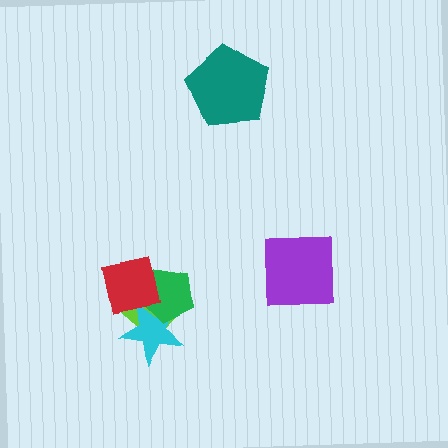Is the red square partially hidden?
No, no other shape covers it.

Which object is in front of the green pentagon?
The red square is in front of the green pentagon.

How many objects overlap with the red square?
3 objects overlap with the red square.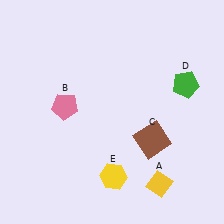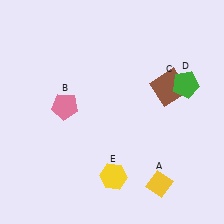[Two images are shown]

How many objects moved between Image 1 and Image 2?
1 object moved between the two images.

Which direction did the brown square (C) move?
The brown square (C) moved up.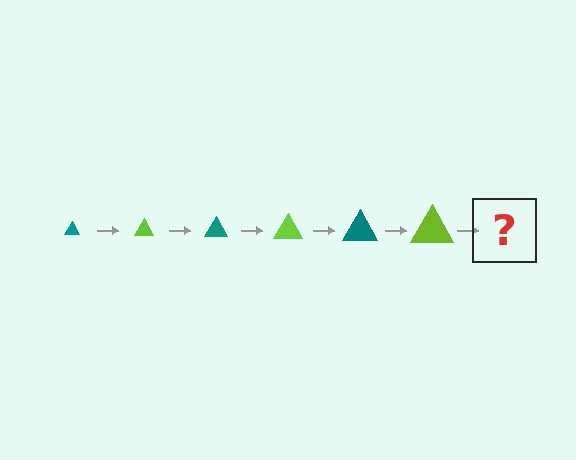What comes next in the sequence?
The next element should be a teal triangle, larger than the previous one.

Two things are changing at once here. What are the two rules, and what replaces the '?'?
The two rules are that the triangle grows larger each step and the color cycles through teal and lime. The '?' should be a teal triangle, larger than the previous one.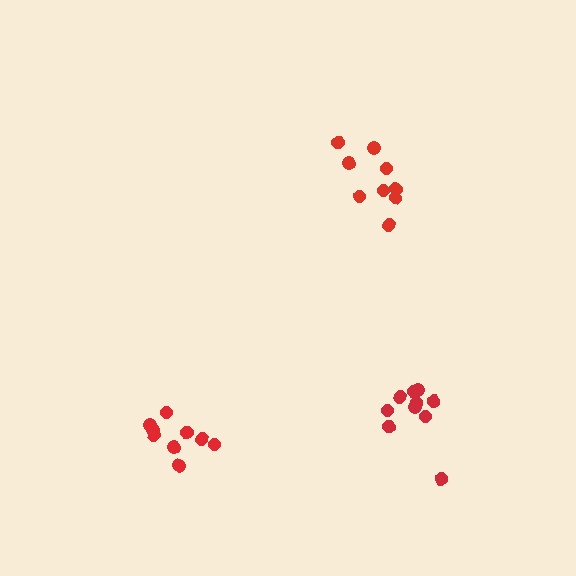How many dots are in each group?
Group 1: 10 dots, Group 2: 9 dots, Group 3: 9 dots (28 total).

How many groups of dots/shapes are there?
There are 3 groups.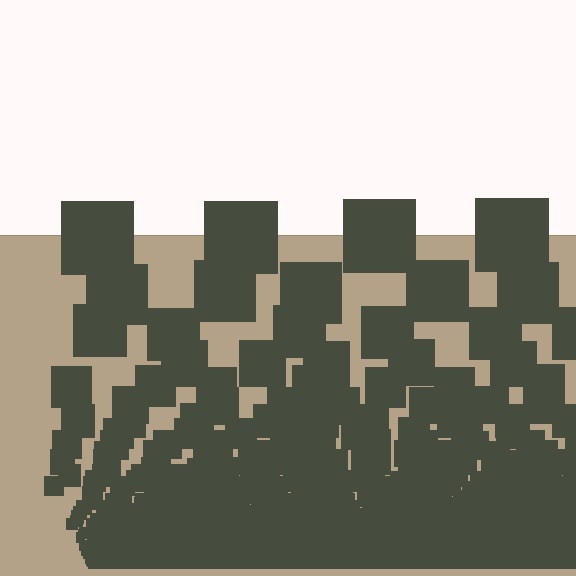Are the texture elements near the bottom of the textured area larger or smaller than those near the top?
Smaller. The gradient is inverted — elements near the bottom are smaller and denser.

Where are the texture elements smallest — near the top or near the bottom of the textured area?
Near the bottom.